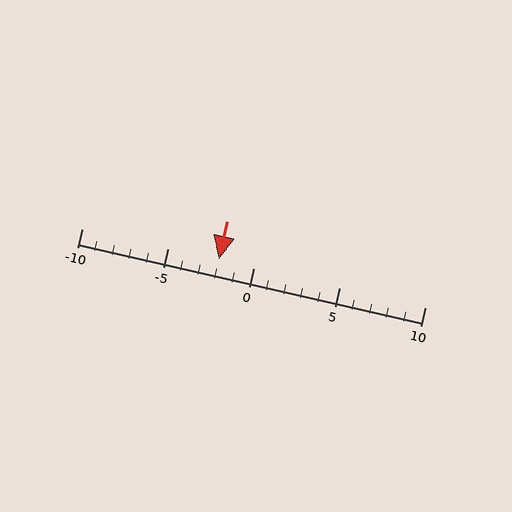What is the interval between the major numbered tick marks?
The major tick marks are spaced 5 units apart.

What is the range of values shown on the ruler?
The ruler shows values from -10 to 10.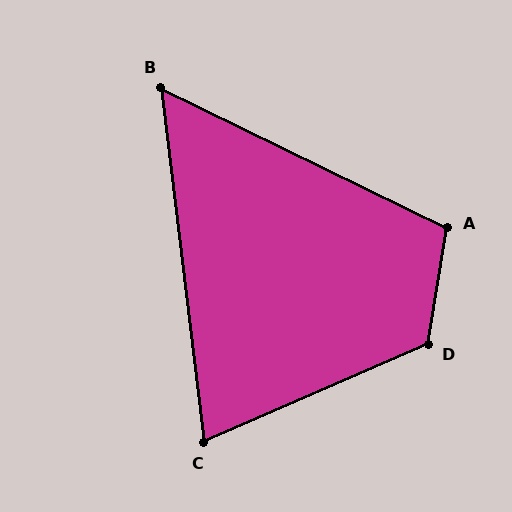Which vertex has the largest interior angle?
D, at approximately 123 degrees.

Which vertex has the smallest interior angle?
B, at approximately 57 degrees.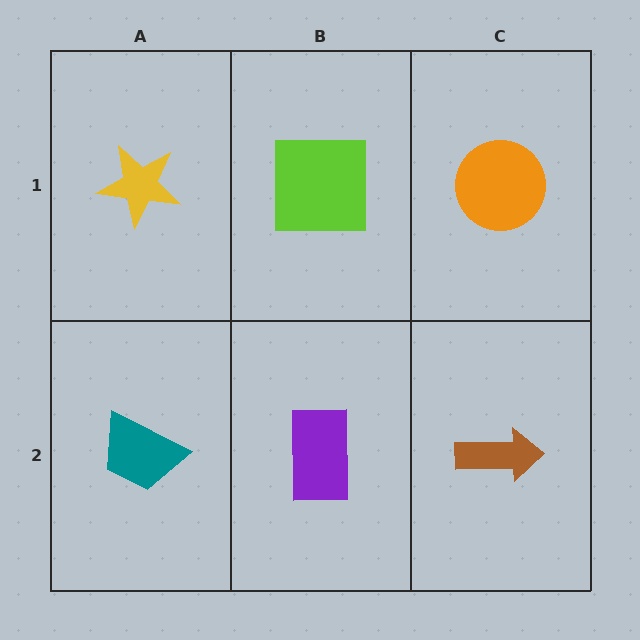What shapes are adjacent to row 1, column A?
A teal trapezoid (row 2, column A), a lime square (row 1, column B).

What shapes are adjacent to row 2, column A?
A yellow star (row 1, column A), a purple rectangle (row 2, column B).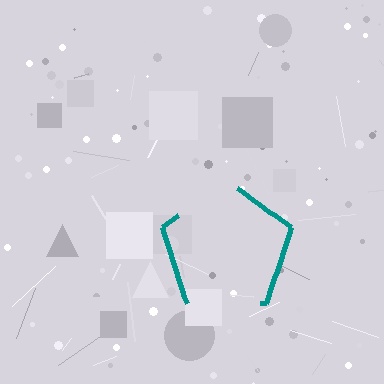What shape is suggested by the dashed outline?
The dashed outline suggests a pentagon.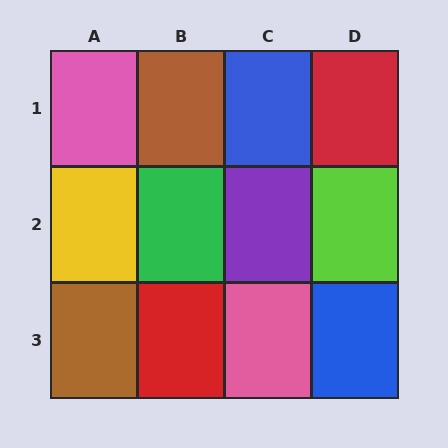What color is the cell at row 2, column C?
Purple.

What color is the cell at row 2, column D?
Lime.